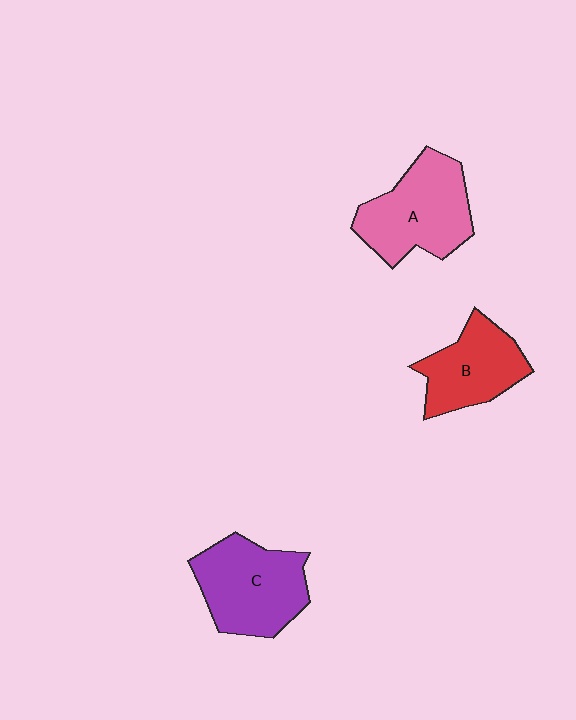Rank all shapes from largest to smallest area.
From largest to smallest: A (pink), C (purple), B (red).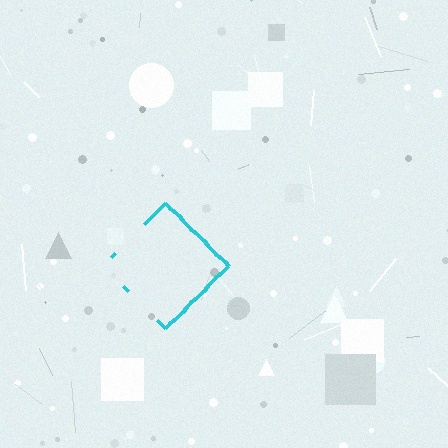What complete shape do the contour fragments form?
The contour fragments form a diamond.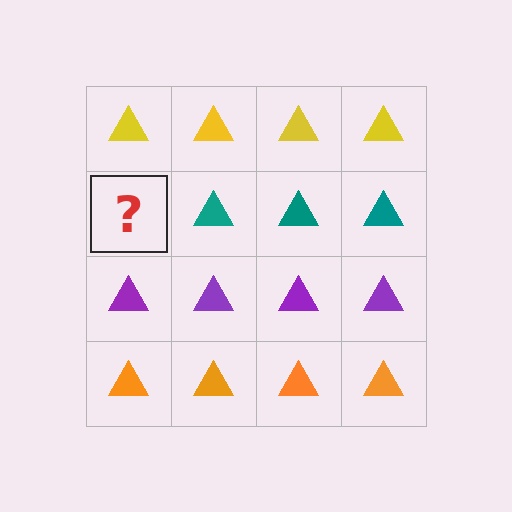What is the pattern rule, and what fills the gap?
The rule is that each row has a consistent color. The gap should be filled with a teal triangle.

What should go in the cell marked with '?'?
The missing cell should contain a teal triangle.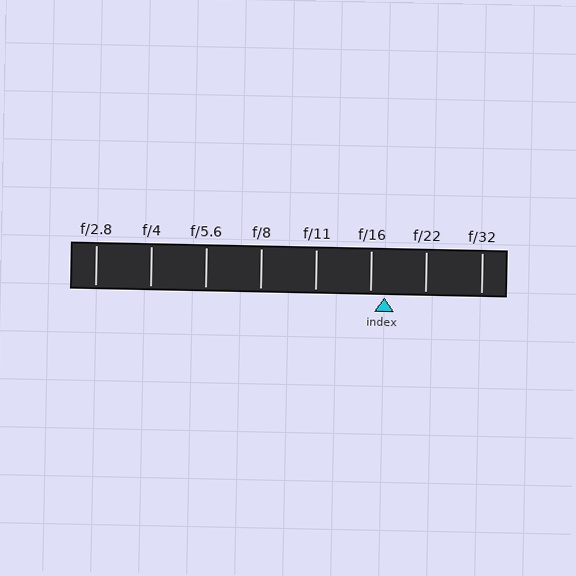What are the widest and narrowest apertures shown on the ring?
The widest aperture shown is f/2.8 and the narrowest is f/32.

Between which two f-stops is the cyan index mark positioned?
The index mark is between f/16 and f/22.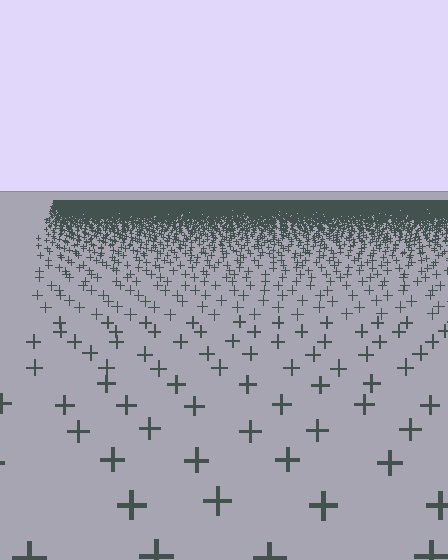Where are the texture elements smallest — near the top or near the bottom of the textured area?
Near the top.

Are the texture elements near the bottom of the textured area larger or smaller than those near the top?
Larger. Near the bottom, elements are closer to the viewer and appear at a bigger on-screen size.